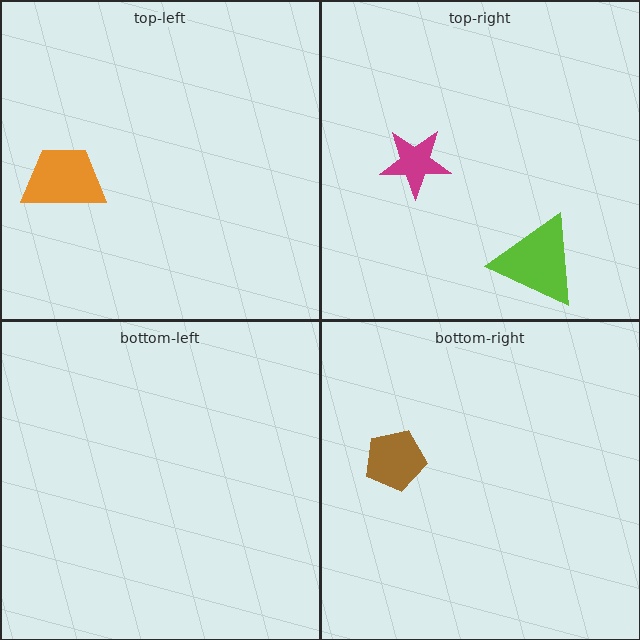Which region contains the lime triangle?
The top-right region.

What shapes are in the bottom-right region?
The brown pentagon.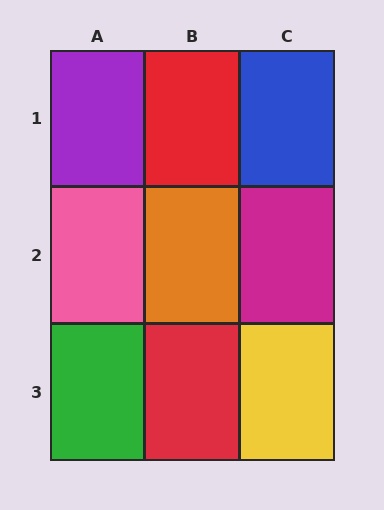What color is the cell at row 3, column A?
Green.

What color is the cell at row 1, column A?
Purple.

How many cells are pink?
1 cell is pink.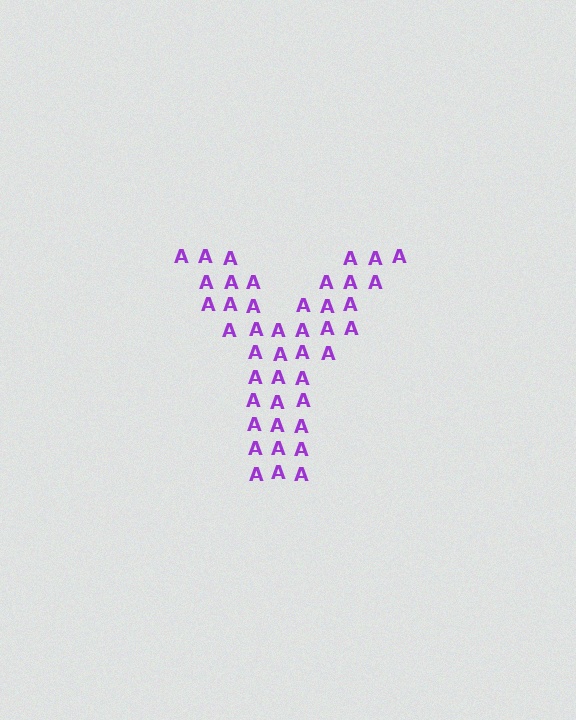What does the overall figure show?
The overall figure shows the letter Y.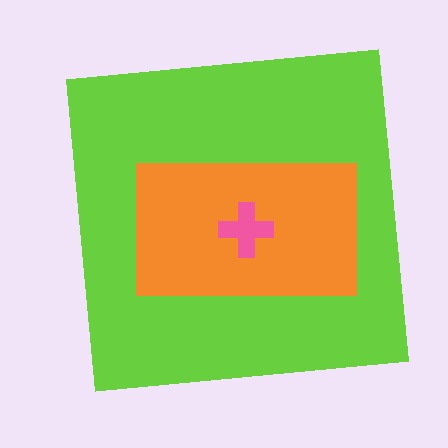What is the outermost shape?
The lime square.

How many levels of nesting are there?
3.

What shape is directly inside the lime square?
The orange rectangle.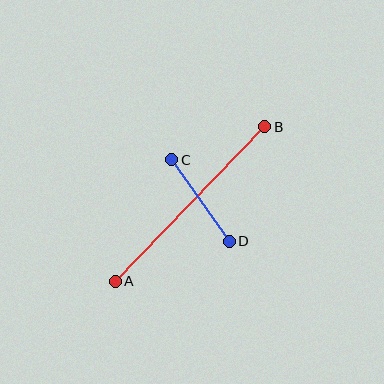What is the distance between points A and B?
The distance is approximately 215 pixels.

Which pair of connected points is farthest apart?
Points A and B are farthest apart.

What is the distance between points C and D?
The distance is approximately 100 pixels.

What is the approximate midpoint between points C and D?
The midpoint is at approximately (200, 200) pixels.